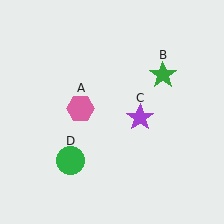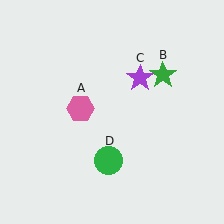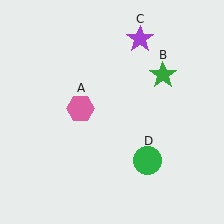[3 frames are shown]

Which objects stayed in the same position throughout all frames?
Pink hexagon (object A) and green star (object B) remained stationary.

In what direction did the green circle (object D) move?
The green circle (object D) moved right.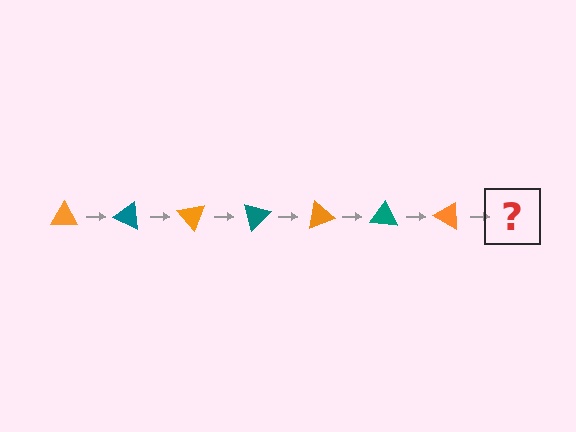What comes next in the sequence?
The next element should be a teal triangle, rotated 175 degrees from the start.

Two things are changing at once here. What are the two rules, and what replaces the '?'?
The two rules are that it rotates 25 degrees each step and the color cycles through orange and teal. The '?' should be a teal triangle, rotated 175 degrees from the start.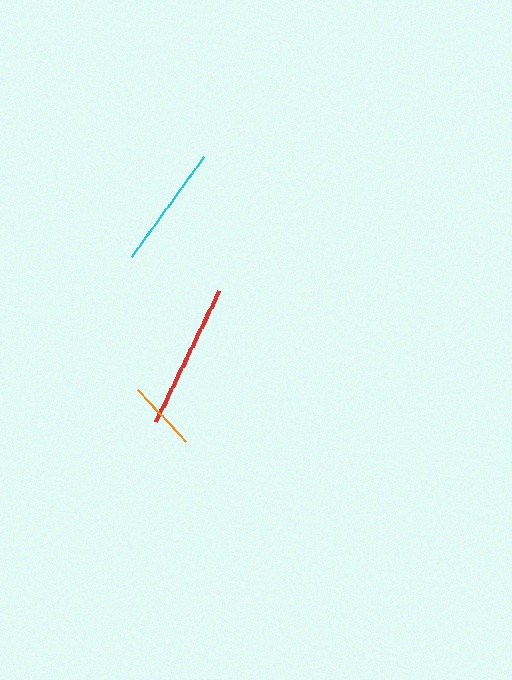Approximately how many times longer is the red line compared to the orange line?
The red line is approximately 2.1 times the length of the orange line.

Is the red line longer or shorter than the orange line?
The red line is longer than the orange line.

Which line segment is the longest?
The red line is the longest at approximately 145 pixels.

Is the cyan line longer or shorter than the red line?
The red line is longer than the cyan line.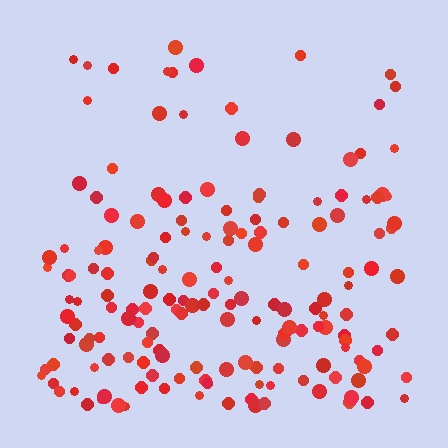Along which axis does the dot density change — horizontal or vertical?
Vertical.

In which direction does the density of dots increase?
From top to bottom, with the bottom side densest.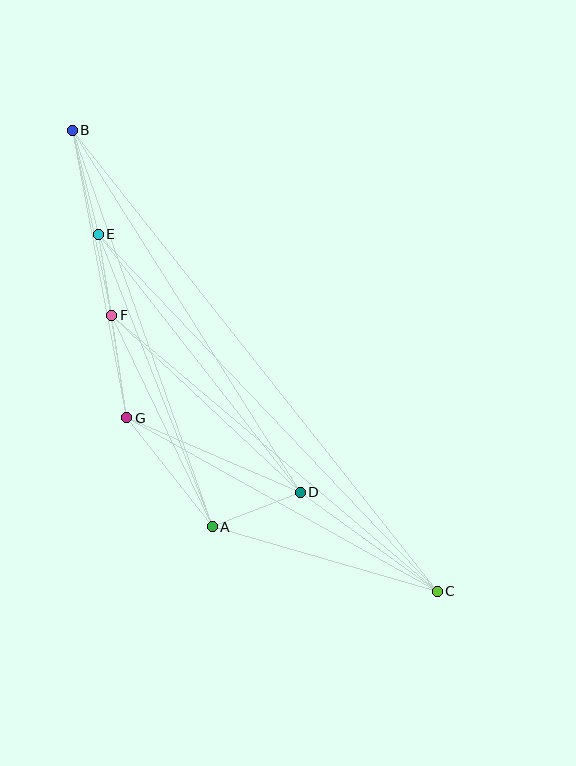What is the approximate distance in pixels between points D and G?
The distance between D and G is approximately 189 pixels.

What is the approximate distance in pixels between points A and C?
The distance between A and C is approximately 234 pixels.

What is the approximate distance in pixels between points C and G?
The distance between C and G is approximately 356 pixels.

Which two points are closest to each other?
Points E and F are closest to each other.